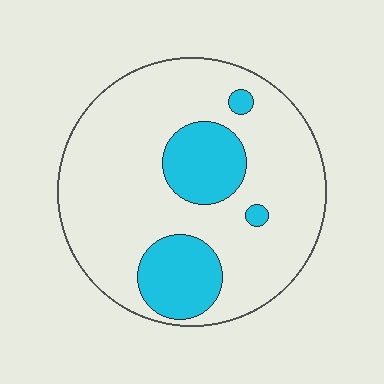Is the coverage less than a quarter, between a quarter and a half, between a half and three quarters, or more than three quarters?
Less than a quarter.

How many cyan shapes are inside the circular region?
4.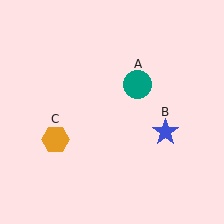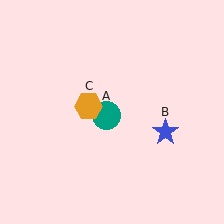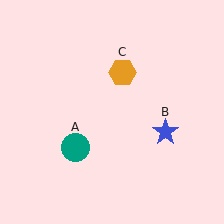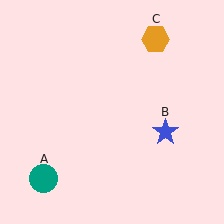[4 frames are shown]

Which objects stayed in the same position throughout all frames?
Blue star (object B) remained stationary.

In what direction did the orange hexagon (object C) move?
The orange hexagon (object C) moved up and to the right.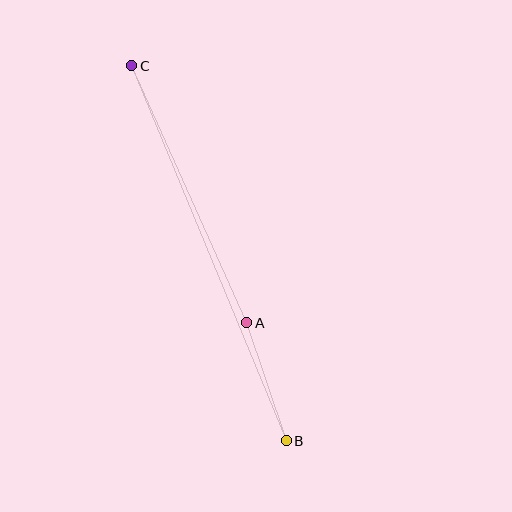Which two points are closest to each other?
Points A and B are closest to each other.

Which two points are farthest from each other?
Points B and C are farthest from each other.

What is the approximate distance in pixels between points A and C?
The distance between A and C is approximately 281 pixels.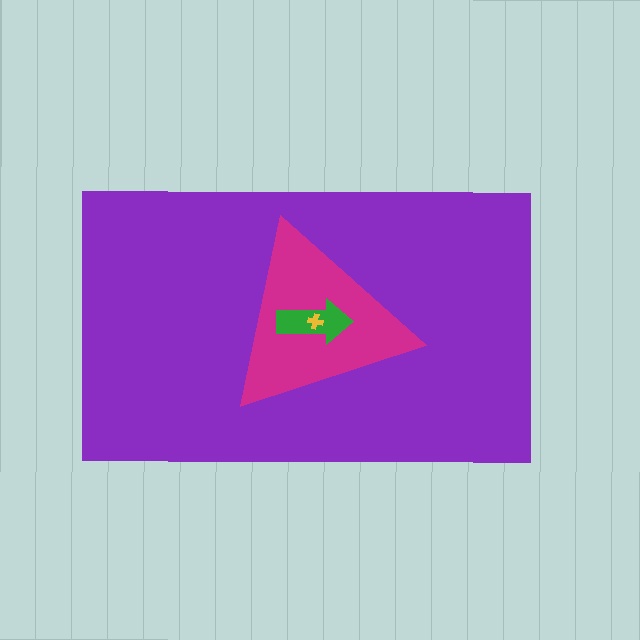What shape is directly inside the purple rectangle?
The magenta triangle.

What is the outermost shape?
The purple rectangle.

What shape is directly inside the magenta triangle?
The green arrow.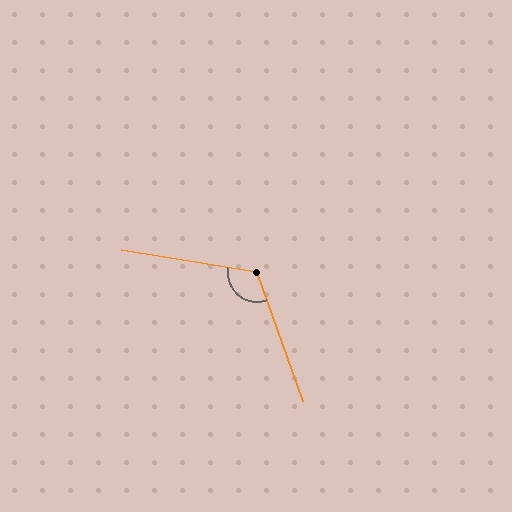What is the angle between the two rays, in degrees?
Approximately 119 degrees.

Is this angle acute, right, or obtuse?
It is obtuse.